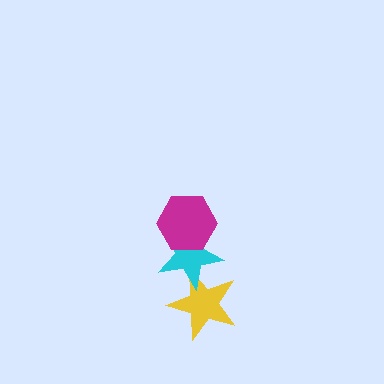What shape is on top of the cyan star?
The magenta hexagon is on top of the cyan star.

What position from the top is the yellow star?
The yellow star is 3rd from the top.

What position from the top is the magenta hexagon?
The magenta hexagon is 1st from the top.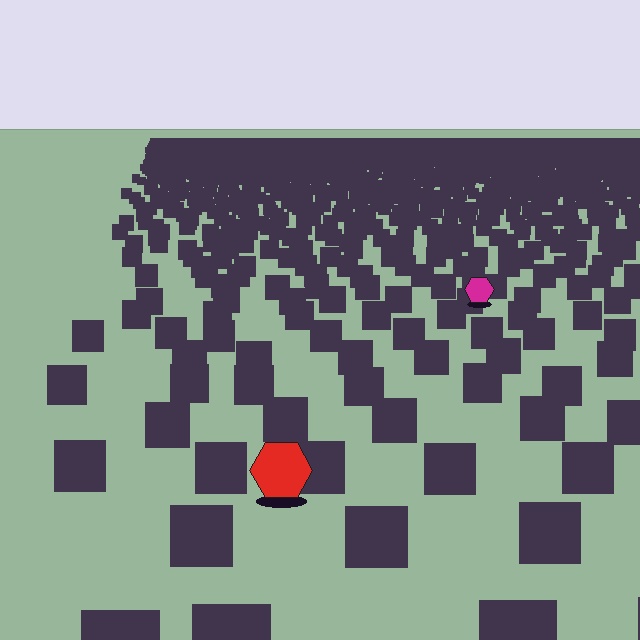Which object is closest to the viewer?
The red hexagon is closest. The texture marks near it are larger and more spread out.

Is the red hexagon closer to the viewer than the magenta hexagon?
Yes. The red hexagon is closer — you can tell from the texture gradient: the ground texture is coarser near it.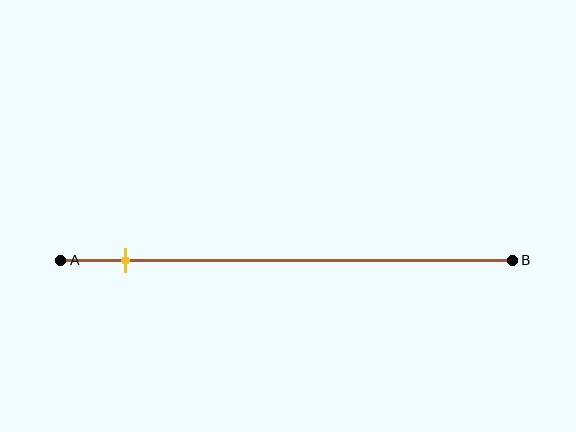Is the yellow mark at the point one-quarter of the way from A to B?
No, the mark is at about 15% from A, not at the 25% one-quarter point.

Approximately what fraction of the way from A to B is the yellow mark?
The yellow mark is approximately 15% of the way from A to B.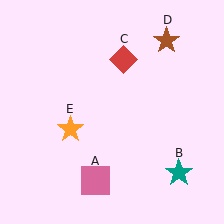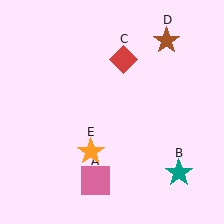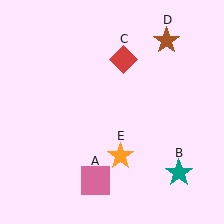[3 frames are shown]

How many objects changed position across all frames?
1 object changed position: orange star (object E).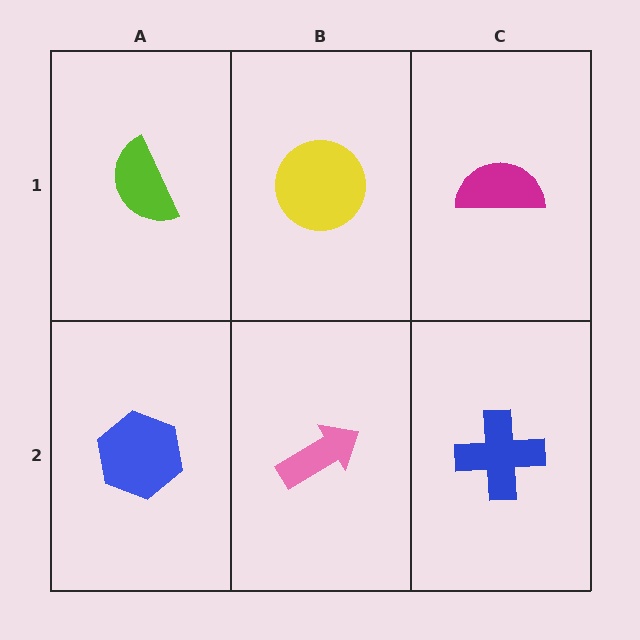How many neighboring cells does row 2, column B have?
3.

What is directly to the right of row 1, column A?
A yellow circle.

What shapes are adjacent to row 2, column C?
A magenta semicircle (row 1, column C), a pink arrow (row 2, column B).